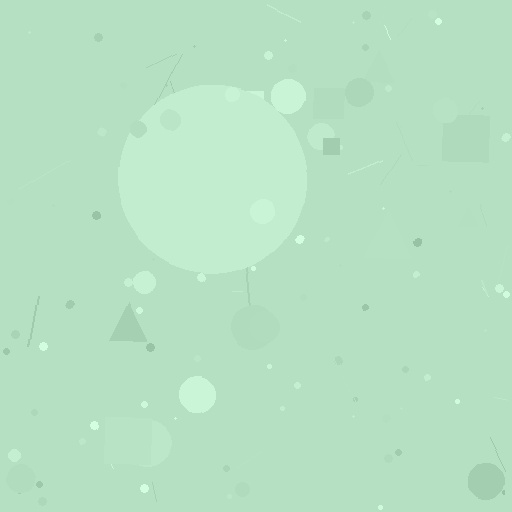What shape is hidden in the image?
A circle is hidden in the image.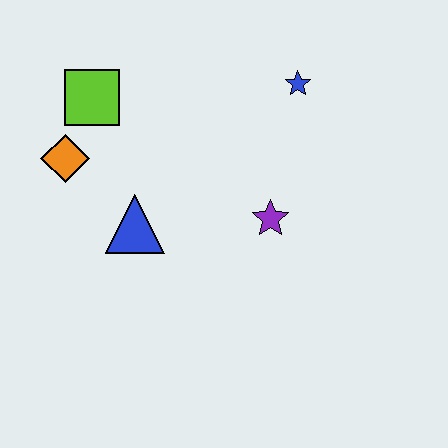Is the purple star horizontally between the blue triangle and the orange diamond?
No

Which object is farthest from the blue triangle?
The blue star is farthest from the blue triangle.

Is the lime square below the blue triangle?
No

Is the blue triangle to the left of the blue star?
Yes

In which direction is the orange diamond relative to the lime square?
The orange diamond is below the lime square.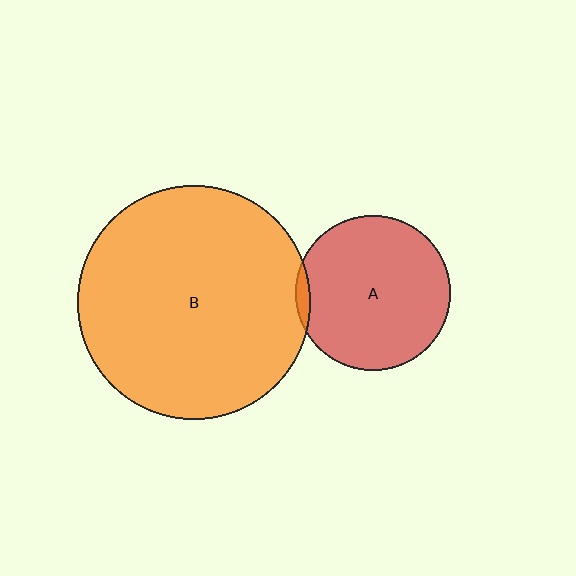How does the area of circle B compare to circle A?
Approximately 2.3 times.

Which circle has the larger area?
Circle B (orange).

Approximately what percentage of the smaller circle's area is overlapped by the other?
Approximately 5%.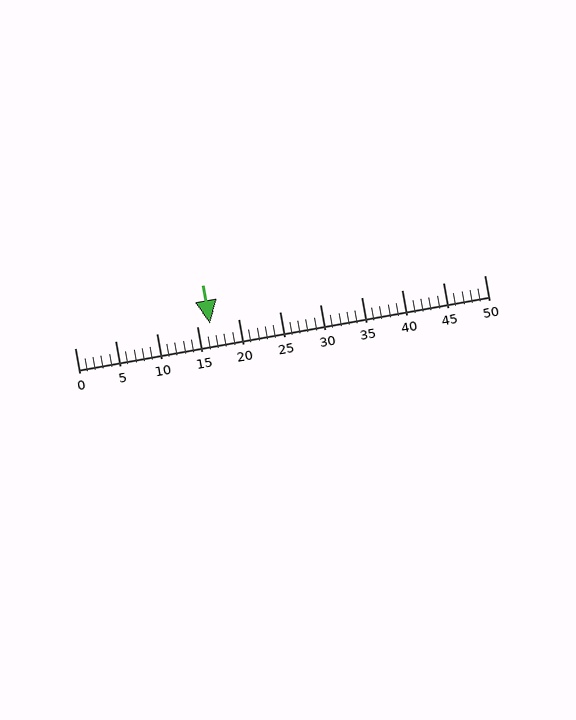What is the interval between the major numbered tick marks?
The major tick marks are spaced 5 units apart.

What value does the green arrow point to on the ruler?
The green arrow points to approximately 16.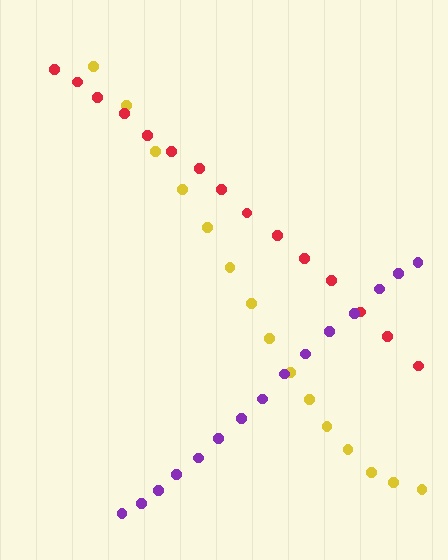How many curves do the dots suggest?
There are 3 distinct paths.